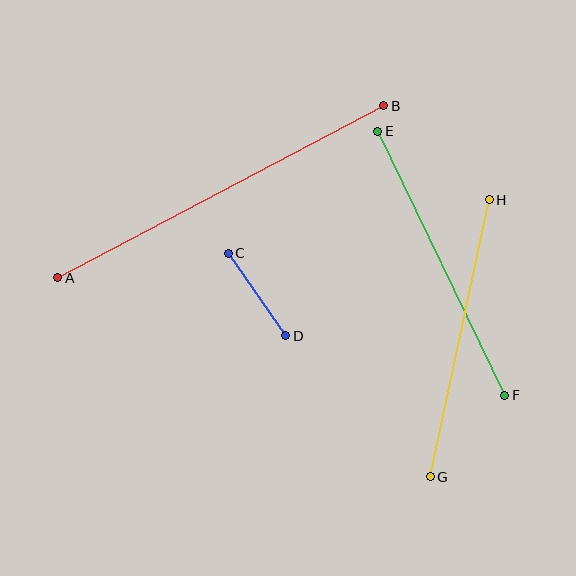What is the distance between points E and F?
The distance is approximately 293 pixels.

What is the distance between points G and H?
The distance is approximately 283 pixels.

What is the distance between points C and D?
The distance is approximately 101 pixels.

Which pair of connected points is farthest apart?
Points A and B are farthest apart.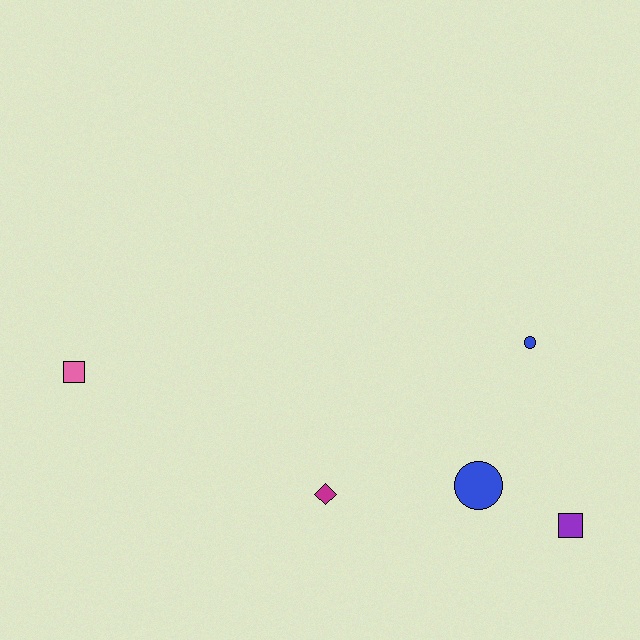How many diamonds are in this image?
There is 1 diamond.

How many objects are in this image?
There are 5 objects.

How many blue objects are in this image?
There are 2 blue objects.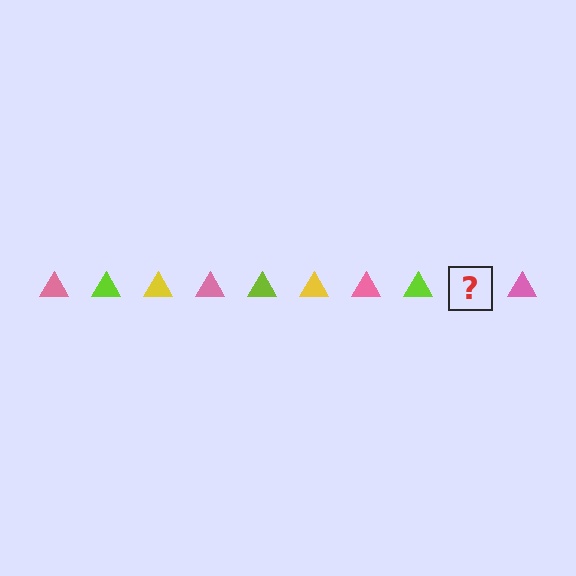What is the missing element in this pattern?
The missing element is a yellow triangle.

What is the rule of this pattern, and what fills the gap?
The rule is that the pattern cycles through pink, lime, yellow triangles. The gap should be filled with a yellow triangle.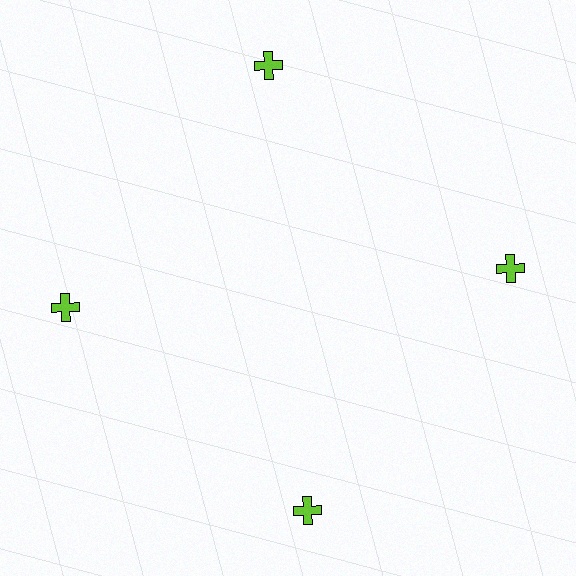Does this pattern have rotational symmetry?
Yes, this pattern has 4-fold rotational symmetry. It looks the same after rotating 90 degrees around the center.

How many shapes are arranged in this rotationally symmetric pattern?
There are 4 shapes, arranged in 4 groups of 1.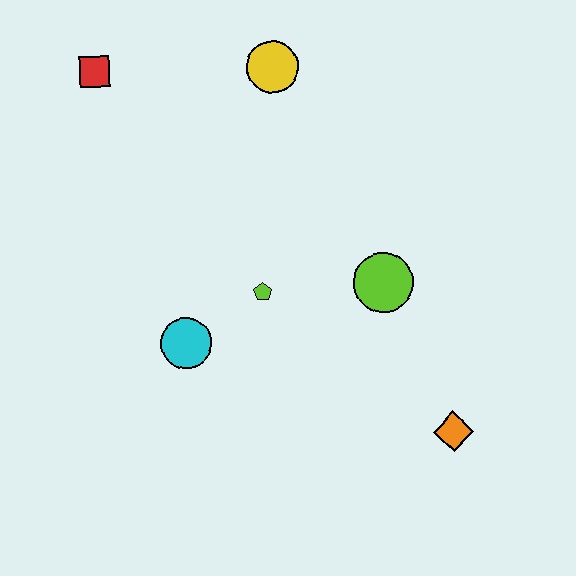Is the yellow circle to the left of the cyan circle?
No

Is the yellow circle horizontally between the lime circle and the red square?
Yes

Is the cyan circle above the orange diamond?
Yes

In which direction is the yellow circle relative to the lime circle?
The yellow circle is above the lime circle.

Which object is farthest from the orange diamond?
The red square is farthest from the orange diamond.